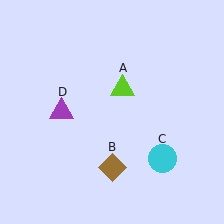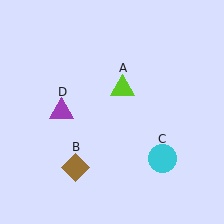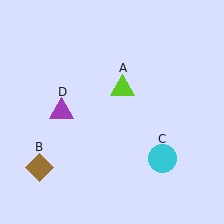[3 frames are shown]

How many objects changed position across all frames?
1 object changed position: brown diamond (object B).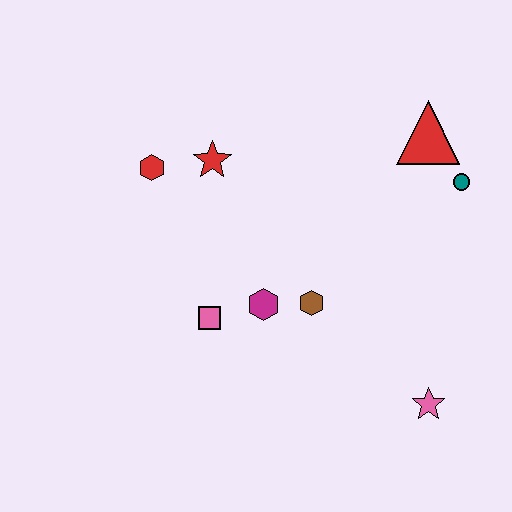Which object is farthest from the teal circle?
The red hexagon is farthest from the teal circle.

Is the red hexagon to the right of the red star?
No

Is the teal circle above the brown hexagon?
Yes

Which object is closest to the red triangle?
The teal circle is closest to the red triangle.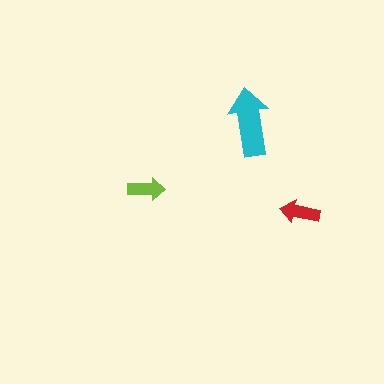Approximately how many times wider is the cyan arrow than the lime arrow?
About 2 times wider.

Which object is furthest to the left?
The lime arrow is leftmost.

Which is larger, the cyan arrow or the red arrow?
The cyan one.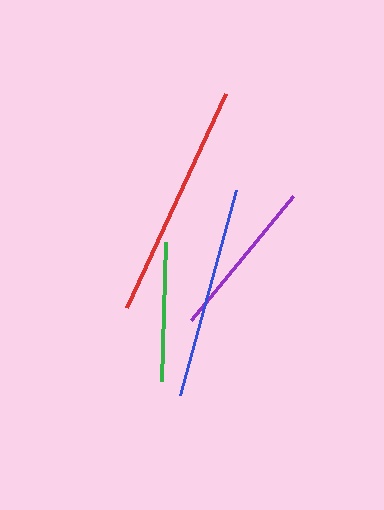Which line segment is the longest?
The red line is the longest at approximately 235 pixels.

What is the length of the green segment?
The green segment is approximately 139 pixels long.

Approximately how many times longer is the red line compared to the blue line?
The red line is approximately 1.1 times the length of the blue line.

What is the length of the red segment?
The red segment is approximately 235 pixels long.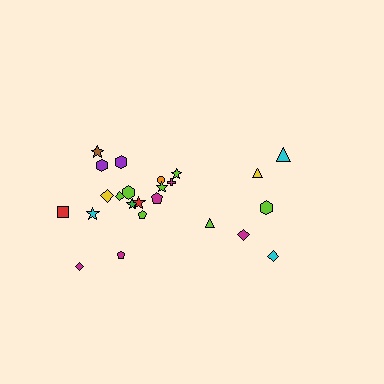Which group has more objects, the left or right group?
The left group.